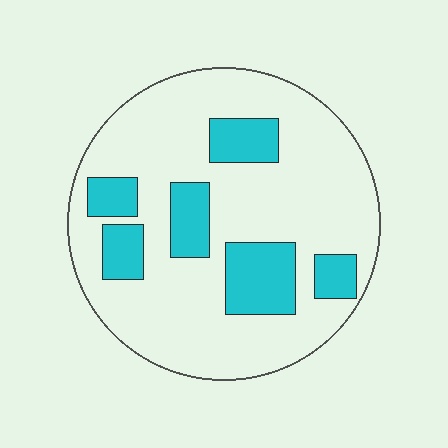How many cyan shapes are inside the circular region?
6.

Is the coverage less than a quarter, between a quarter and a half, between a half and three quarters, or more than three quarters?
Less than a quarter.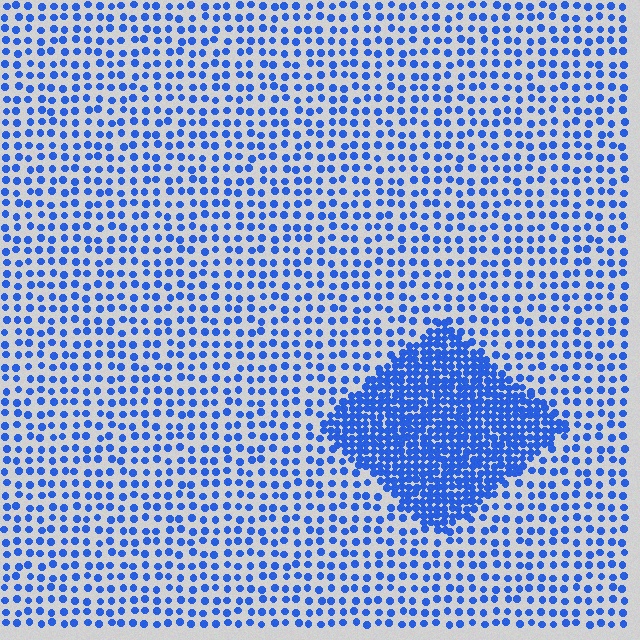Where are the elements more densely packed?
The elements are more densely packed inside the diamond boundary.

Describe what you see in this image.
The image contains small blue elements arranged at two different densities. A diamond-shaped region is visible where the elements are more densely packed than the surrounding area.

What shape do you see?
I see a diamond.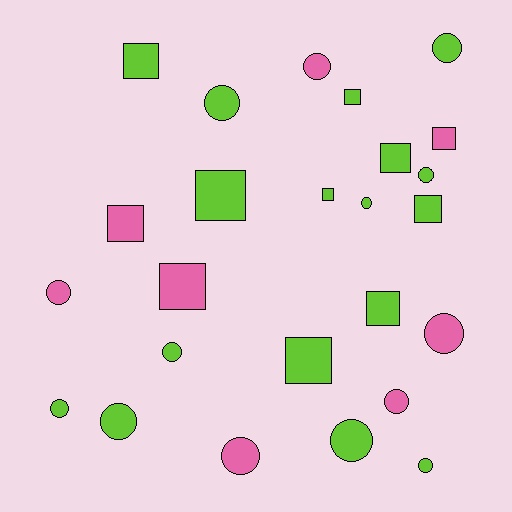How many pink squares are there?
There are 3 pink squares.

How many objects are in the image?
There are 25 objects.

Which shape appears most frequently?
Circle, with 14 objects.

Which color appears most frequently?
Lime, with 17 objects.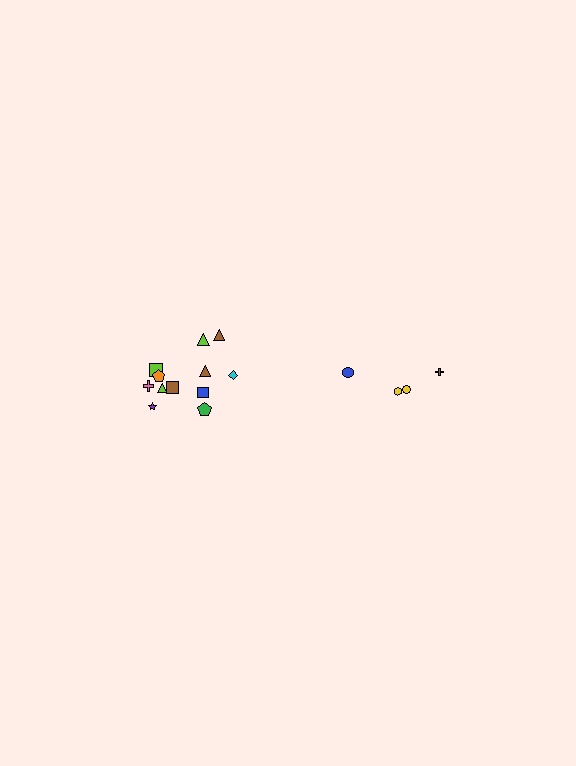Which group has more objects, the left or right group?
The left group.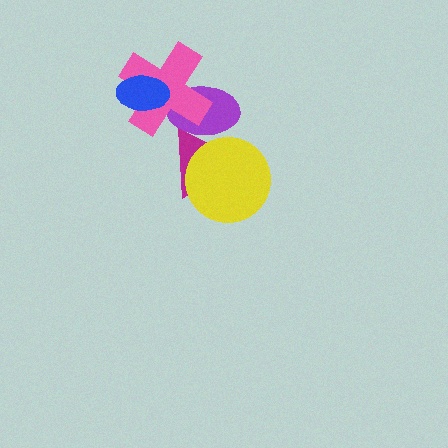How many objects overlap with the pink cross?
2 objects overlap with the pink cross.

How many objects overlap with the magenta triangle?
2 objects overlap with the magenta triangle.